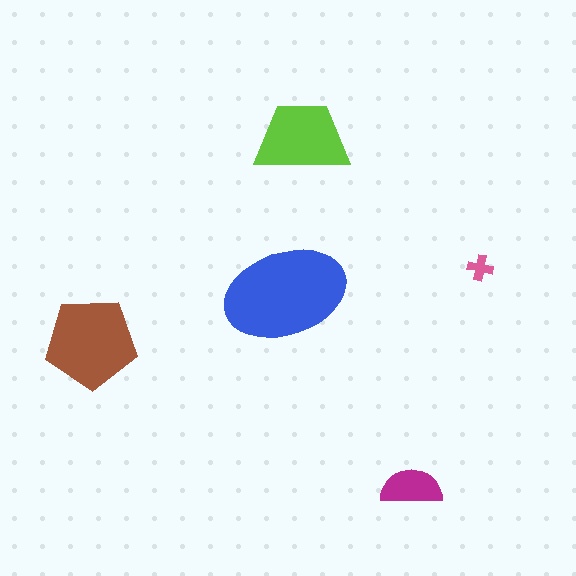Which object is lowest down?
The magenta semicircle is bottommost.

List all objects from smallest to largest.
The pink cross, the magenta semicircle, the lime trapezoid, the brown pentagon, the blue ellipse.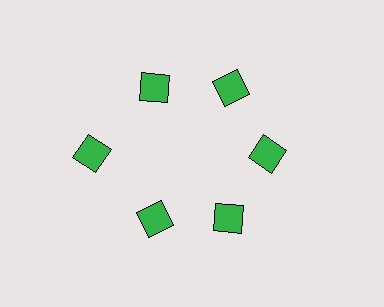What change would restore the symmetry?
The symmetry would be restored by moving it inward, back onto the ring so that all 6 squares sit at equal angles and equal distance from the center.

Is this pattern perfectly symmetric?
No. The 6 green squares are arranged in a ring, but one element near the 9 o'clock position is pushed outward from the center, breaking the 6-fold rotational symmetry.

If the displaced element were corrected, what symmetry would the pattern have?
It would have 6-fold rotational symmetry — the pattern would map onto itself every 60 degrees.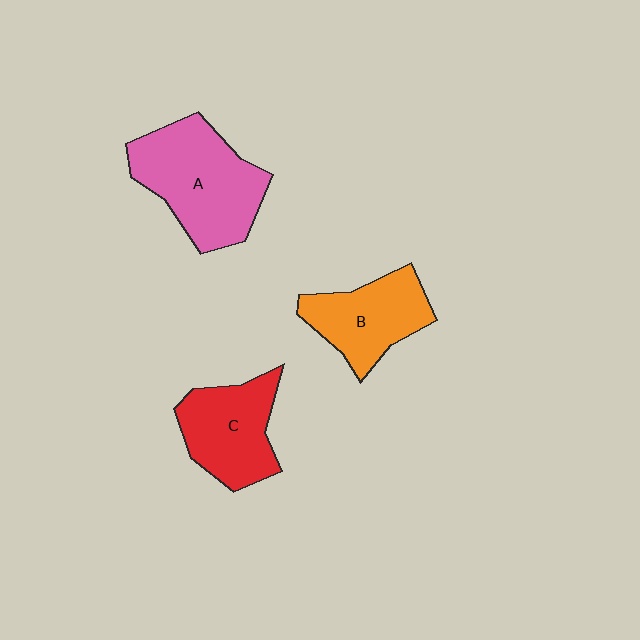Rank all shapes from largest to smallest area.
From largest to smallest: A (pink), C (red), B (orange).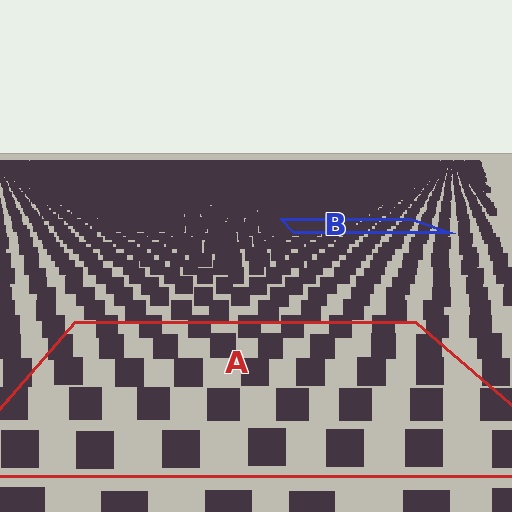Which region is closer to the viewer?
Region A is closer. The texture elements there are larger and more spread out.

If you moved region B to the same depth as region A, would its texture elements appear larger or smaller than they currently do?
They would appear larger. At a closer depth, the same texture elements are projected at a bigger on-screen size.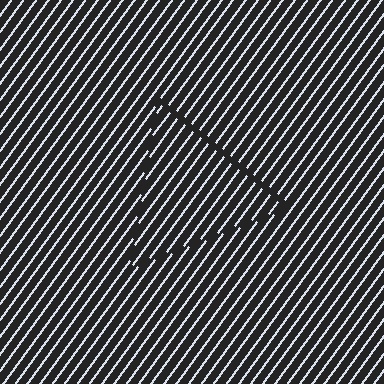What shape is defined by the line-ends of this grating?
An illusory triangle. The interior of the shape contains the same grating, shifted by half a period — the contour is defined by the phase discontinuity where line-ends from the inner and outer gratings abut.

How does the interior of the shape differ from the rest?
The interior of the shape contains the same grating, shifted by half a period — the contour is defined by the phase discontinuity where line-ends from the inner and outer gratings abut.